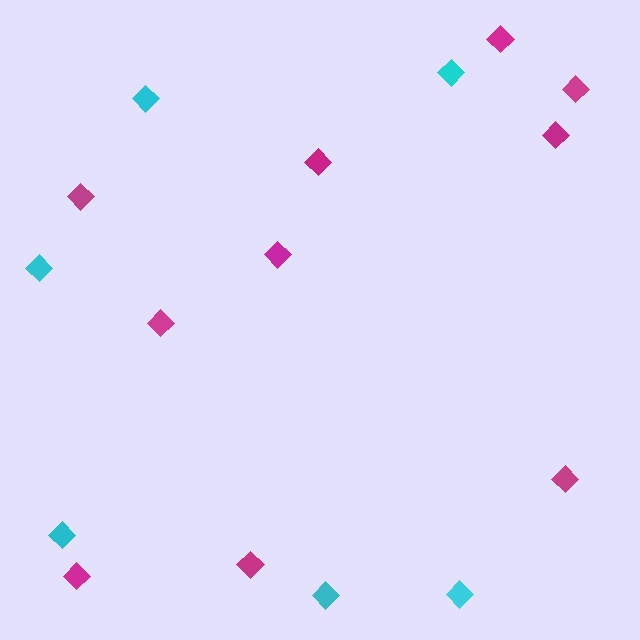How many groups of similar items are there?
There are 2 groups: one group of cyan diamonds (6) and one group of magenta diamonds (10).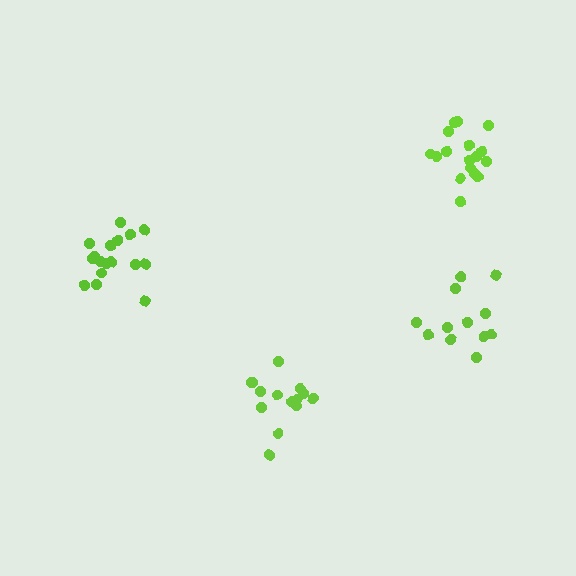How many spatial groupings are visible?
There are 4 spatial groupings.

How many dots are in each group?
Group 1: 17 dots, Group 2: 14 dots, Group 3: 17 dots, Group 4: 12 dots (60 total).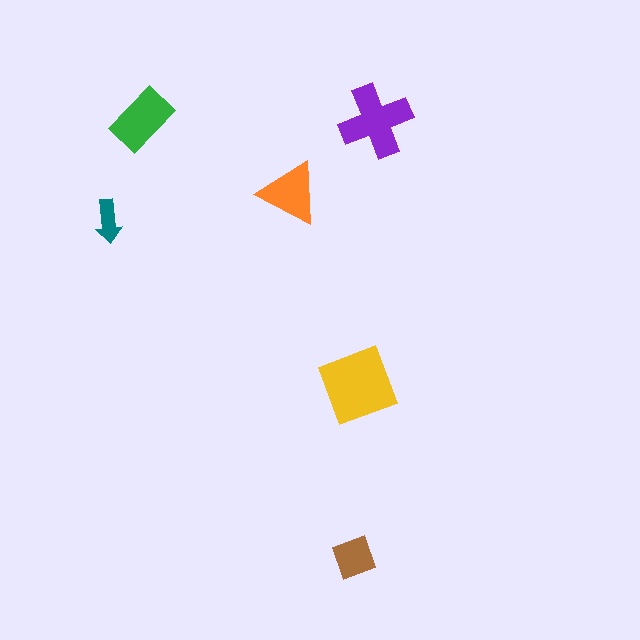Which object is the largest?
The yellow square.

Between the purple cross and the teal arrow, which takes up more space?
The purple cross.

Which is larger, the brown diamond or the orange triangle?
The orange triangle.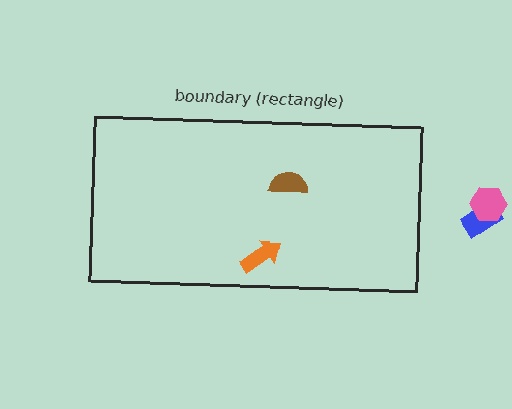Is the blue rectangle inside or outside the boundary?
Outside.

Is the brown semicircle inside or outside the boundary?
Inside.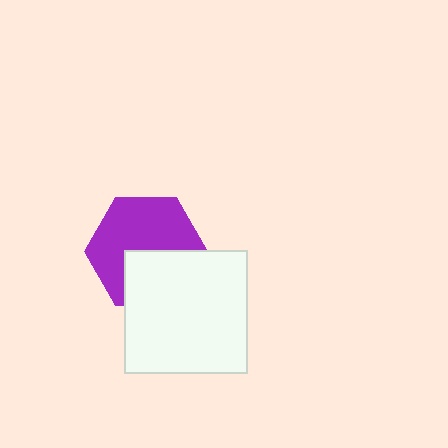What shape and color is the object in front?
The object in front is a white square.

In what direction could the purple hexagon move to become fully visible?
The purple hexagon could move up. That would shift it out from behind the white square entirely.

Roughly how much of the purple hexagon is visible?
About half of it is visible (roughly 61%).